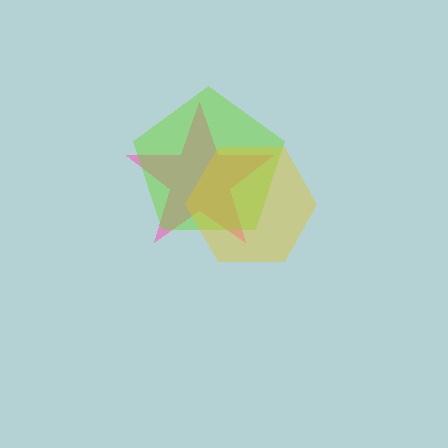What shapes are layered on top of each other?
The layered shapes are: a pink star, a lime pentagon, a yellow hexagon.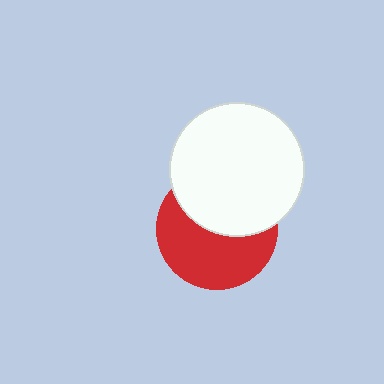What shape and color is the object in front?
The object in front is a white circle.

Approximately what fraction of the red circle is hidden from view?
Roughly 45% of the red circle is hidden behind the white circle.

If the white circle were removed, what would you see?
You would see the complete red circle.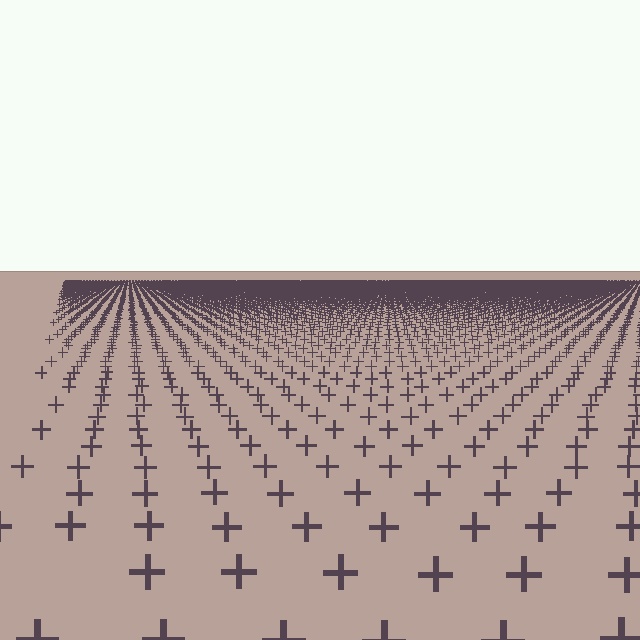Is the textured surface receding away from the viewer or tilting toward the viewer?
The surface is receding away from the viewer. Texture elements get smaller and denser toward the top.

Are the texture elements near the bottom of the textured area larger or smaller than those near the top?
Larger. Near the bottom, elements are closer to the viewer and appear at a bigger on-screen size.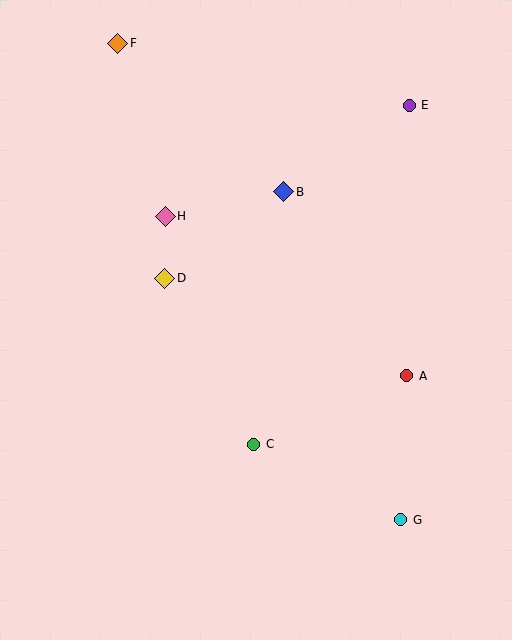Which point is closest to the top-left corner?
Point F is closest to the top-left corner.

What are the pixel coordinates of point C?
Point C is at (254, 445).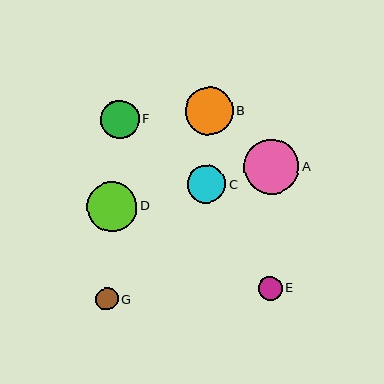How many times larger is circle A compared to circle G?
Circle A is approximately 2.5 times the size of circle G.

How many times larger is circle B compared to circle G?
Circle B is approximately 2.2 times the size of circle G.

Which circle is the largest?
Circle A is the largest with a size of approximately 55 pixels.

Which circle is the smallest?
Circle G is the smallest with a size of approximately 22 pixels.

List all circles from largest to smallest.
From largest to smallest: A, D, B, F, C, E, G.